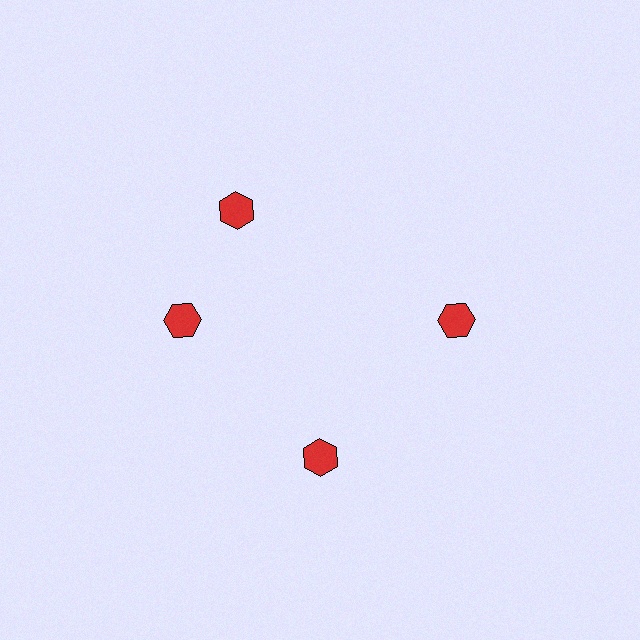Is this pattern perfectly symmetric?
No. The 4 red hexagons are arranged in a ring, but one element near the 12 o'clock position is rotated out of alignment along the ring, breaking the 4-fold rotational symmetry.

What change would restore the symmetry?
The symmetry would be restored by rotating it back into even spacing with its neighbors so that all 4 hexagons sit at equal angles and equal distance from the center.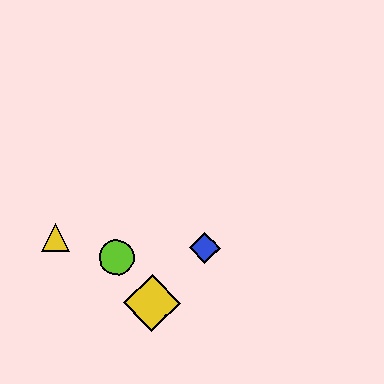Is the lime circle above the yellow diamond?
Yes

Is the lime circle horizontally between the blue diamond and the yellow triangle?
Yes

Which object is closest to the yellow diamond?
The lime circle is closest to the yellow diamond.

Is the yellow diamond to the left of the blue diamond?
Yes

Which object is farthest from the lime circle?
The blue diamond is farthest from the lime circle.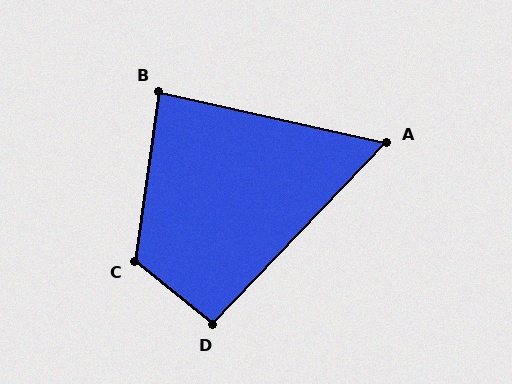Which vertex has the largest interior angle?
C, at approximately 121 degrees.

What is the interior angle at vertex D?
Approximately 95 degrees (approximately right).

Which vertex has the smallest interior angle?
A, at approximately 59 degrees.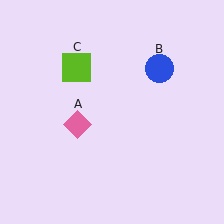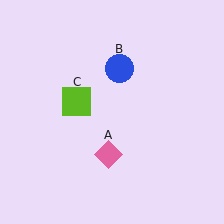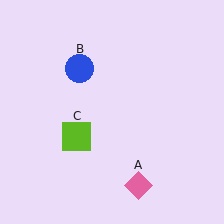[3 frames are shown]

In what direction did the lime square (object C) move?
The lime square (object C) moved down.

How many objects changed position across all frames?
3 objects changed position: pink diamond (object A), blue circle (object B), lime square (object C).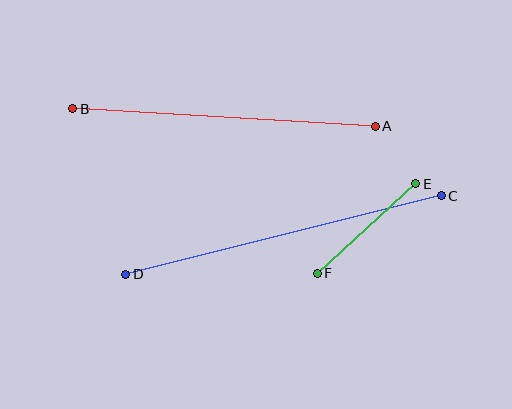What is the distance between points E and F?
The distance is approximately 133 pixels.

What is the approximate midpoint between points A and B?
The midpoint is at approximately (224, 118) pixels.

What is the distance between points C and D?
The distance is approximately 325 pixels.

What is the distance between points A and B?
The distance is approximately 303 pixels.